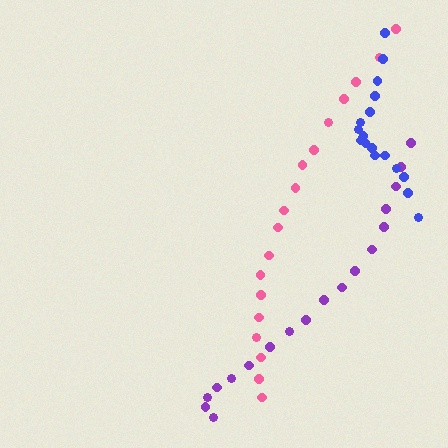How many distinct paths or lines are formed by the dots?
There are 3 distinct paths.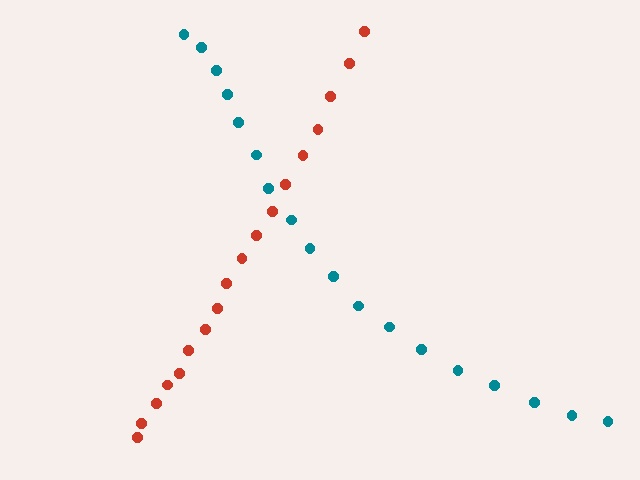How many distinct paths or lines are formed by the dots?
There are 2 distinct paths.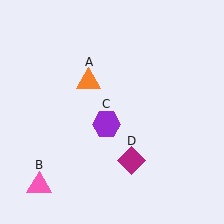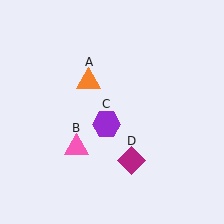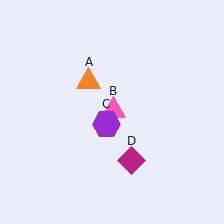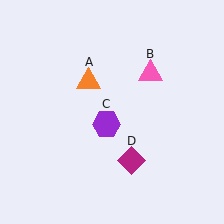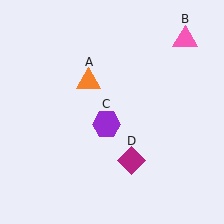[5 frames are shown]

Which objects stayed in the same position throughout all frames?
Orange triangle (object A) and purple hexagon (object C) and magenta diamond (object D) remained stationary.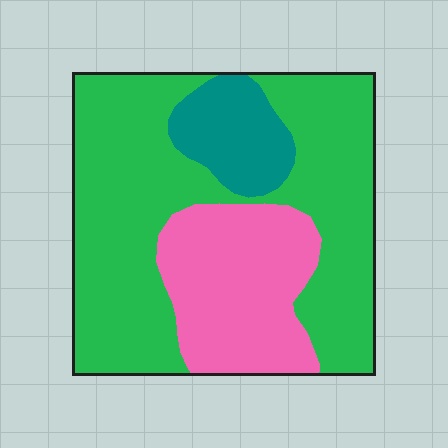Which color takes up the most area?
Green, at roughly 60%.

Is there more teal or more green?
Green.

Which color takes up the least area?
Teal, at roughly 10%.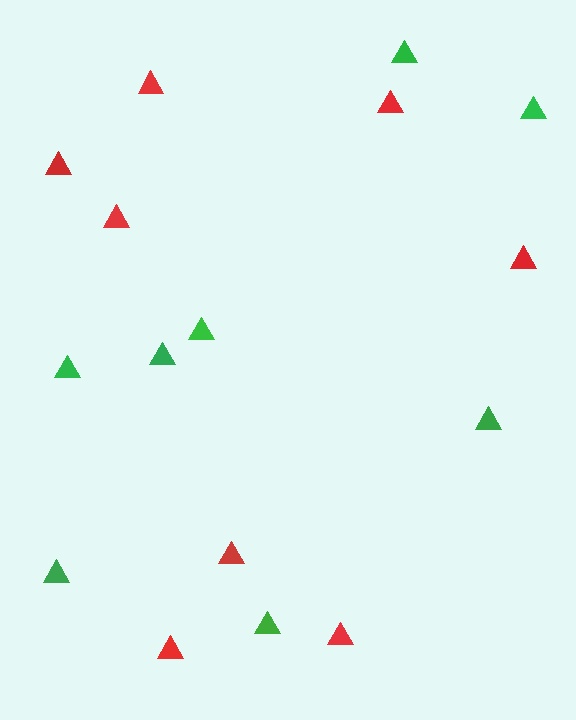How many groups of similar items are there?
There are 2 groups: one group of red triangles (8) and one group of green triangles (8).